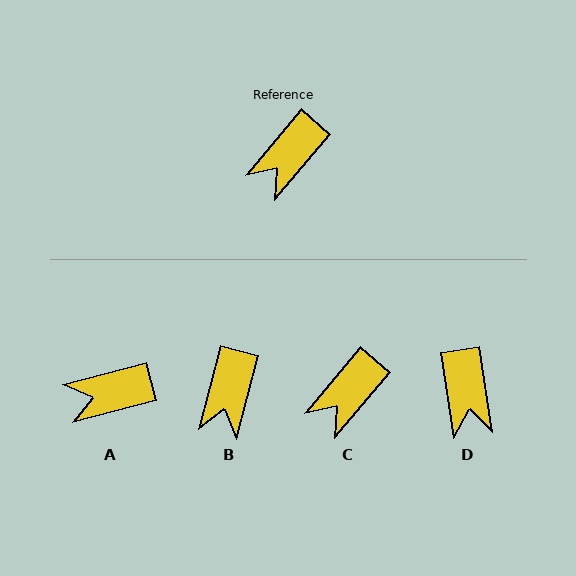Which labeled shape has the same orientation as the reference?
C.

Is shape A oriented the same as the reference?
No, it is off by about 35 degrees.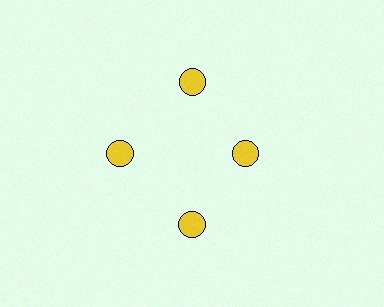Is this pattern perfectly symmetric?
No. The 4 yellow circles are arranged in a ring, but one element near the 3 o'clock position is pulled inward toward the center, breaking the 4-fold rotational symmetry.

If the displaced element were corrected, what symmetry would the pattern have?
It would have 4-fold rotational symmetry — the pattern would map onto itself every 90 degrees.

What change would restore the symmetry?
The symmetry would be restored by moving it outward, back onto the ring so that all 4 circles sit at equal angles and equal distance from the center.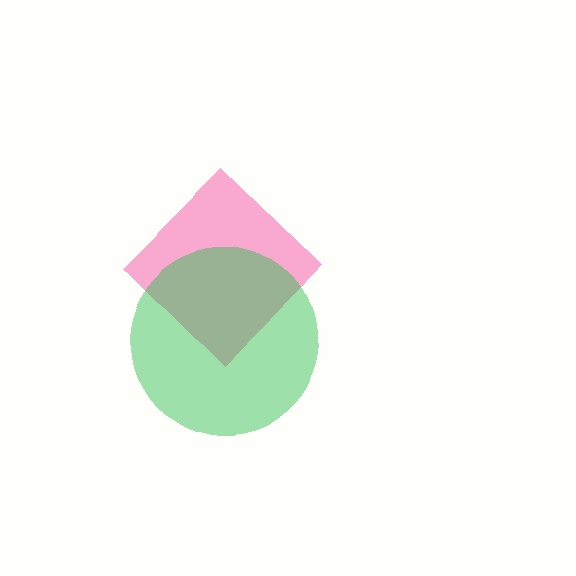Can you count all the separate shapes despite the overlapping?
Yes, there are 2 separate shapes.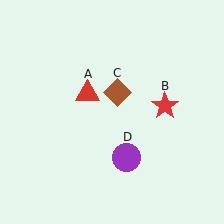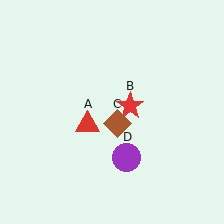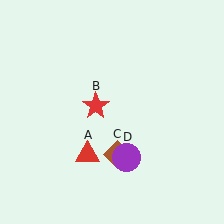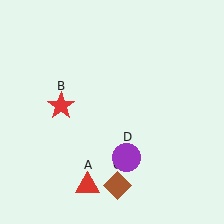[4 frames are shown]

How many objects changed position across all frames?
3 objects changed position: red triangle (object A), red star (object B), brown diamond (object C).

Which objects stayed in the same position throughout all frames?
Purple circle (object D) remained stationary.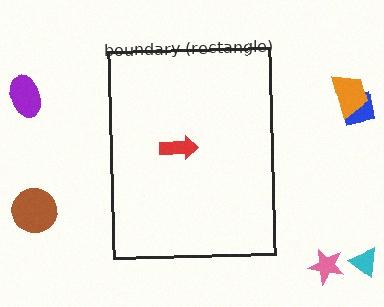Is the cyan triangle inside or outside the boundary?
Outside.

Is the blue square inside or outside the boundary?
Outside.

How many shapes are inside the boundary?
1 inside, 6 outside.